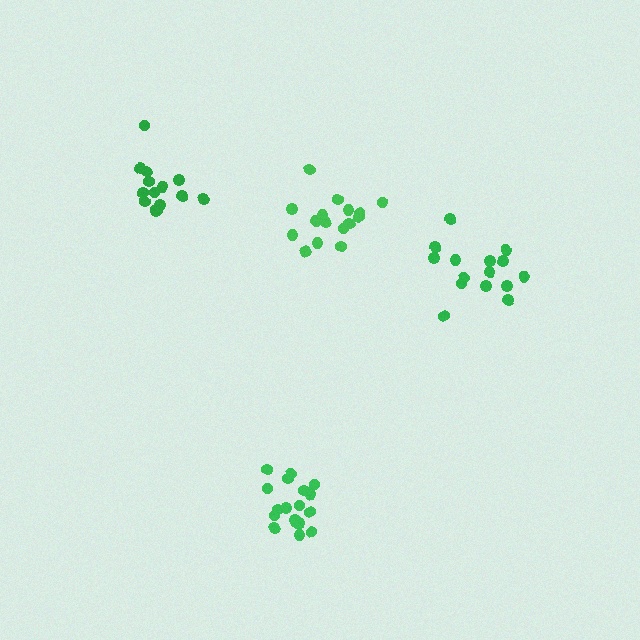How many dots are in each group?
Group 1: 16 dots, Group 2: 15 dots, Group 3: 18 dots, Group 4: 15 dots (64 total).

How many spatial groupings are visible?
There are 4 spatial groupings.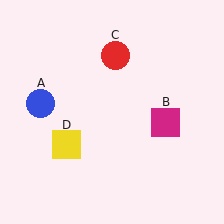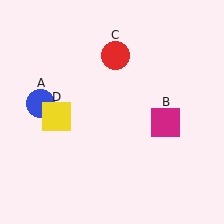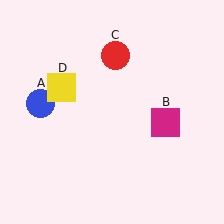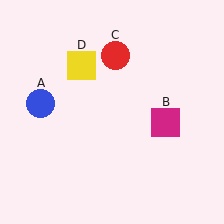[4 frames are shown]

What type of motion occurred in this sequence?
The yellow square (object D) rotated clockwise around the center of the scene.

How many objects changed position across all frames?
1 object changed position: yellow square (object D).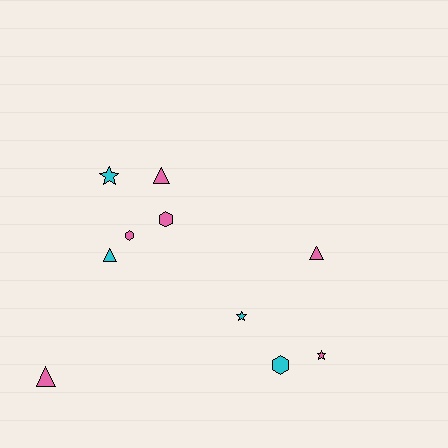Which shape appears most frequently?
Triangle, with 4 objects.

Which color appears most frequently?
Pink, with 6 objects.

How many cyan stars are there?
There are 2 cyan stars.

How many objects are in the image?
There are 10 objects.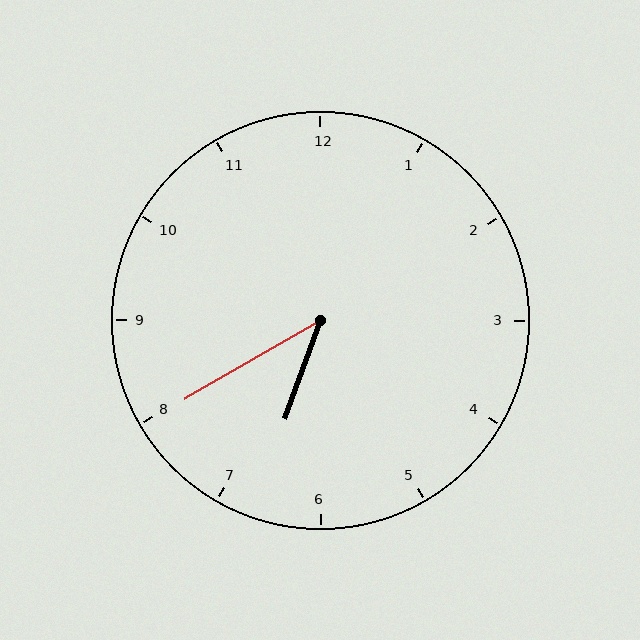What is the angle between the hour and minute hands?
Approximately 40 degrees.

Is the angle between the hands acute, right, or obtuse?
It is acute.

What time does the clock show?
6:40.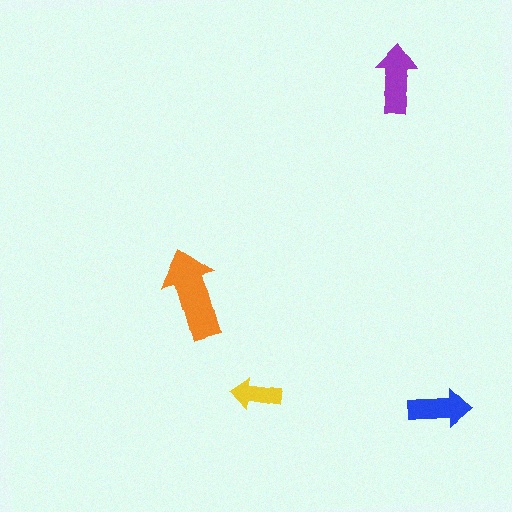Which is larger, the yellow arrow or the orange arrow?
The orange one.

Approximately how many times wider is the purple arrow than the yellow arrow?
About 1.5 times wider.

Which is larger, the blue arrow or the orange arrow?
The orange one.